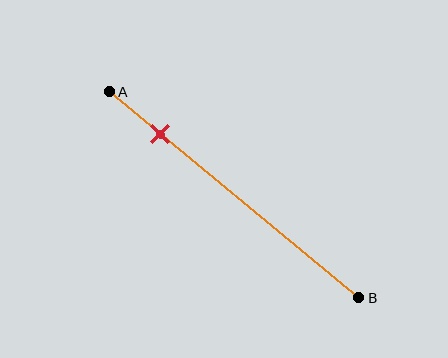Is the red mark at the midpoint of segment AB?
No, the mark is at about 20% from A, not at the 50% midpoint.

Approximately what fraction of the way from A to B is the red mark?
The red mark is approximately 20% of the way from A to B.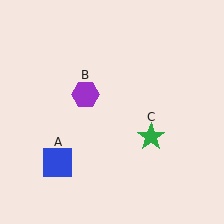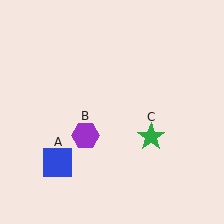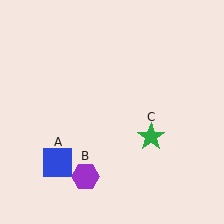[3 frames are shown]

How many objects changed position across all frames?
1 object changed position: purple hexagon (object B).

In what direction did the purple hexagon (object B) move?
The purple hexagon (object B) moved down.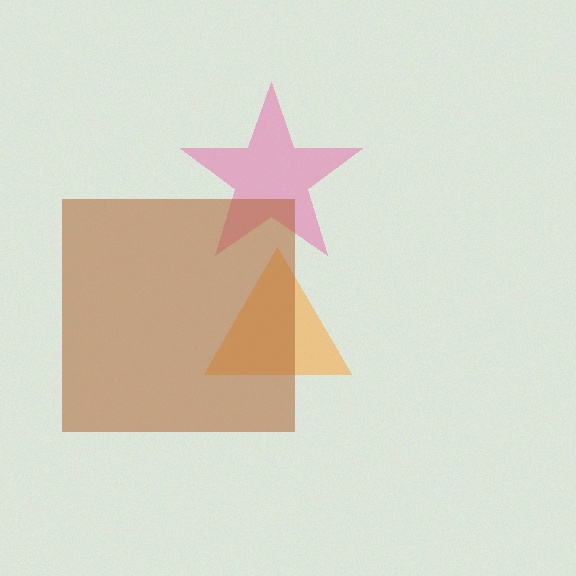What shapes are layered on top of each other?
The layered shapes are: a pink star, an orange triangle, a brown square.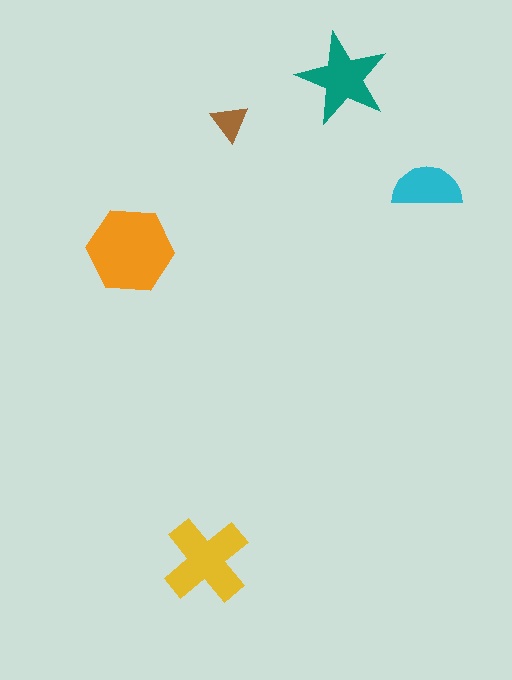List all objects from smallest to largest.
The brown triangle, the cyan semicircle, the teal star, the yellow cross, the orange hexagon.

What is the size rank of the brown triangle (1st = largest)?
5th.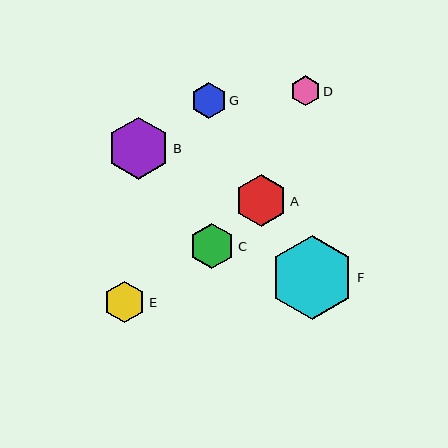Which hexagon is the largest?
Hexagon F is the largest with a size of approximately 84 pixels.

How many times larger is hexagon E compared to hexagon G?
Hexagon E is approximately 1.2 times the size of hexagon G.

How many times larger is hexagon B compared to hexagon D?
Hexagon B is approximately 2.1 times the size of hexagon D.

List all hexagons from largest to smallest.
From largest to smallest: F, B, A, C, E, G, D.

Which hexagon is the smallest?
Hexagon D is the smallest with a size of approximately 30 pixels.